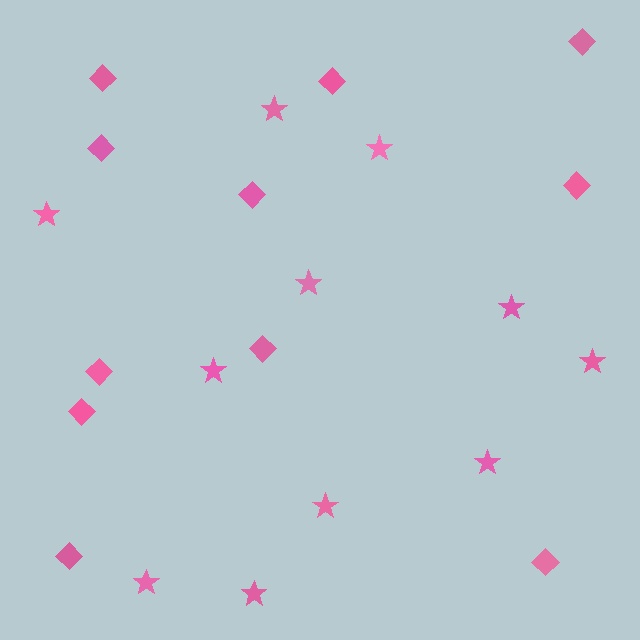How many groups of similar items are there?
There are 2 groups: one group of diamonds (11) and one group of stars (11).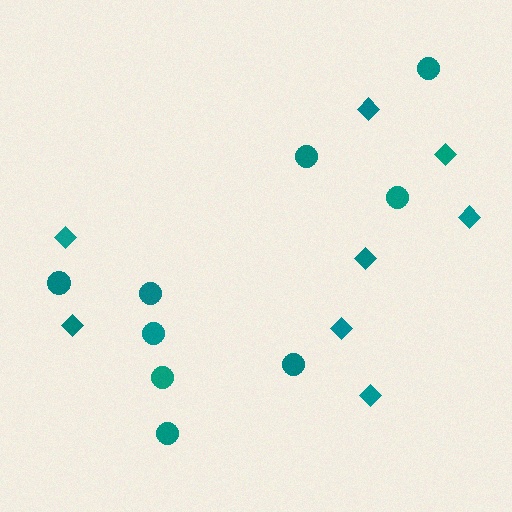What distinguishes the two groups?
There are 2 groups: one group of circles (9) and one group of diamonds (8).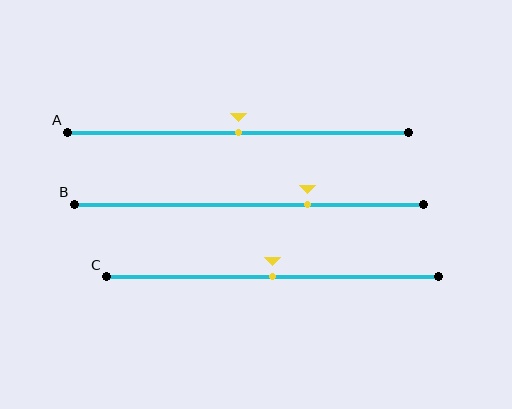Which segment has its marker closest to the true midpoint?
Segment A has its marker closest to the true midpoint.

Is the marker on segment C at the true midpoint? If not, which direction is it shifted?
Yes, the marker on segment C is at the true midpoint.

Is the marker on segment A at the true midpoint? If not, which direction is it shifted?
Yes, the marker on segment A is at the true midpoint.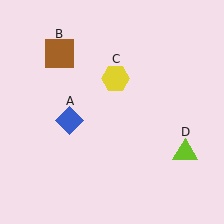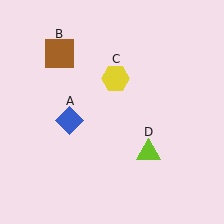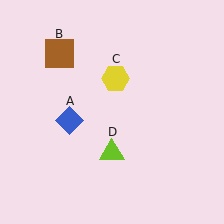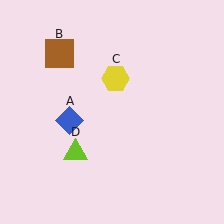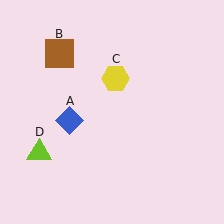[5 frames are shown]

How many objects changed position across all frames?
1 object changed position: lime triangle (object D).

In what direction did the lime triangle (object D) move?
The lime triangle (object D) moved left.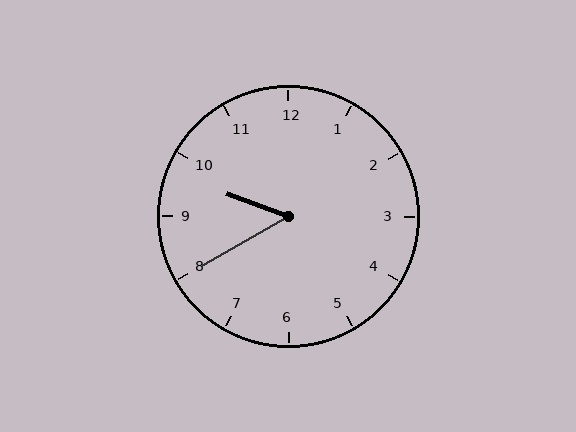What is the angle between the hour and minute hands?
Approximately 50 degrees.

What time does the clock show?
9:40.